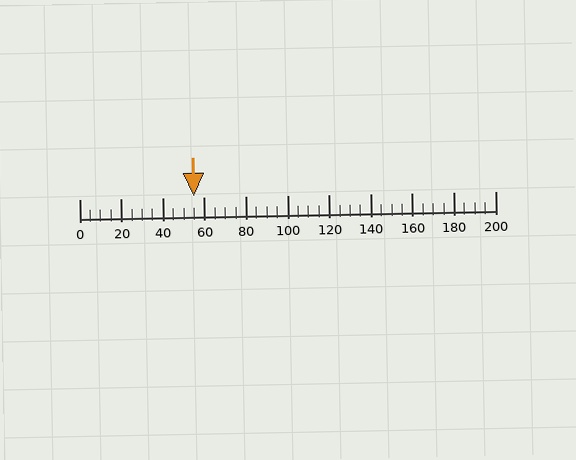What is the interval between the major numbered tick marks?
The major tick marks are spaced 20 units apart.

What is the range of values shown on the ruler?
The ruler shows values from 0 to 200.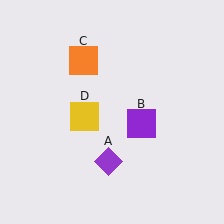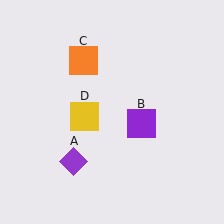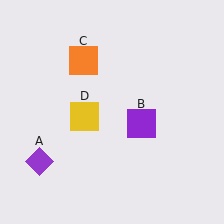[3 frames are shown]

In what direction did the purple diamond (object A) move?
The purple diamond (object A) moved left.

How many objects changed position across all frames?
1 object changed position: purple diamond (object A).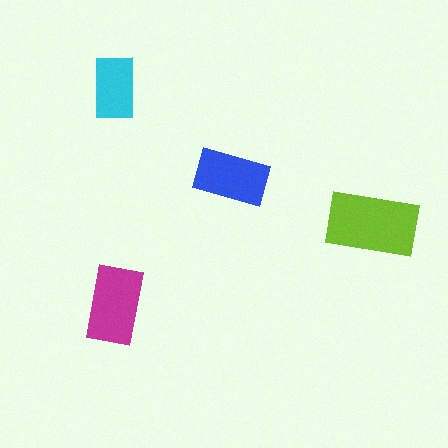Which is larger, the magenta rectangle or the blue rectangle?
The magenta one.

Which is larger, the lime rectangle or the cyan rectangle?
The lime one.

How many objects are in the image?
There are 4 objects in the image.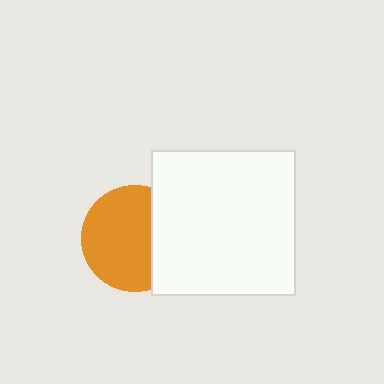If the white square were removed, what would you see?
You would see the complete orange circle.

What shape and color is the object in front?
The object in front is a white square.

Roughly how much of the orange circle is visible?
Most of it is visible (roughly 69%).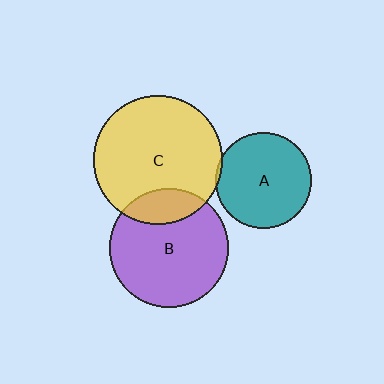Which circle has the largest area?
Circle C (yellow).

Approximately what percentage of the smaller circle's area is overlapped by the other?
Approximately 5%.